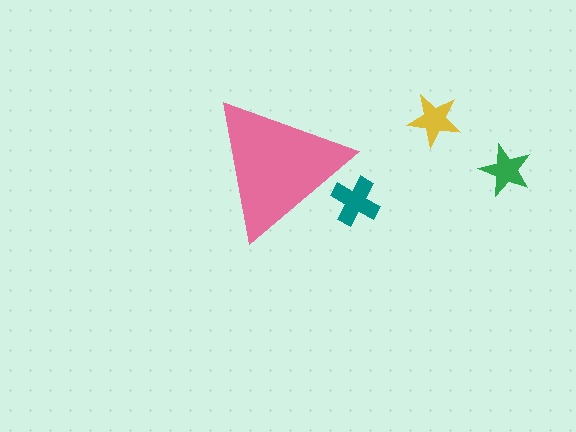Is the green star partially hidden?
No, the green star is fully visible.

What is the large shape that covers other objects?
A pink triangle.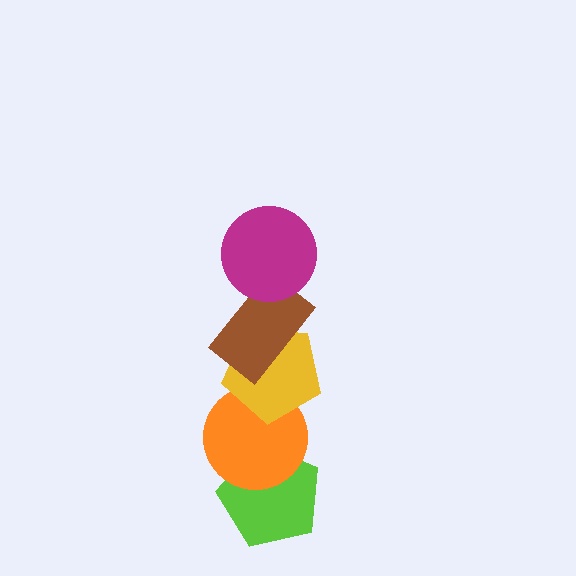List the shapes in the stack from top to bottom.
From top to bottom: the magenta circle, the brown rectangle, the yellow pentagon, the orange circle, the lime pentagon.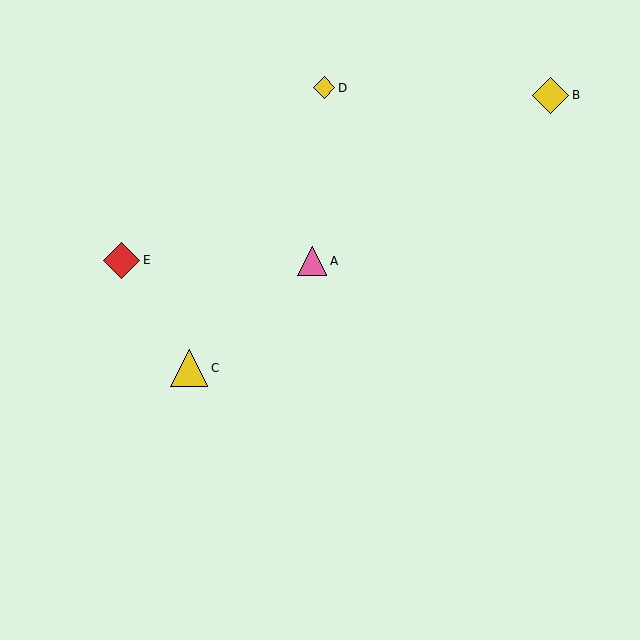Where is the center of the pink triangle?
The center of the pink triangle is at (312, 261).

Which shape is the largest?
The yellow triangle (labeled C) is the largest.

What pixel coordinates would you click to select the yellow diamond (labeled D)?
Click at (324, 88) to select the yellow diamond D.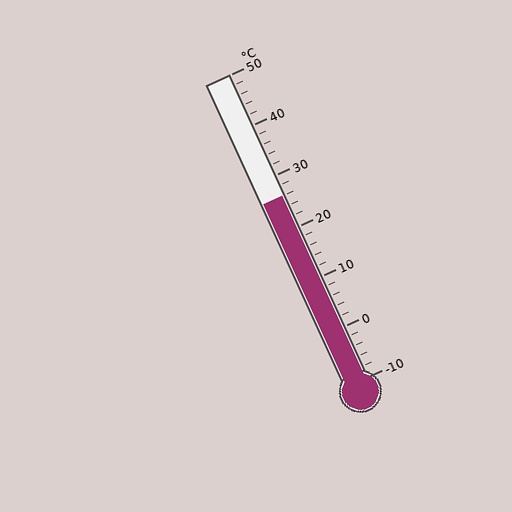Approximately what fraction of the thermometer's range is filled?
The thermometer is filled to approximately 60% of its range.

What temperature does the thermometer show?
The thermometer shows approximately 26°C.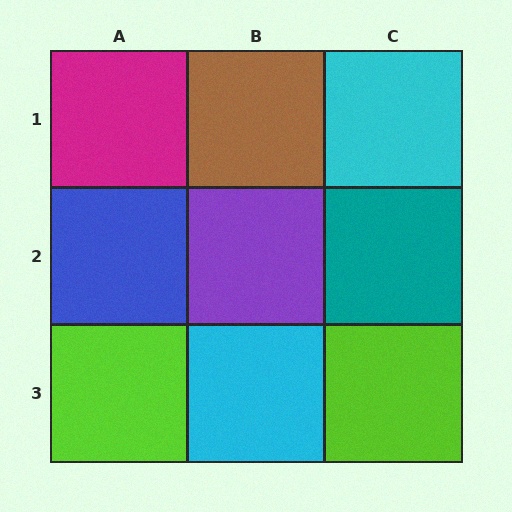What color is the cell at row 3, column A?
Lime.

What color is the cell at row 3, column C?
Lime.